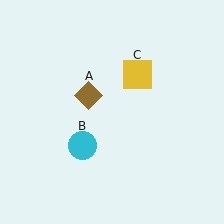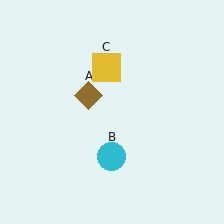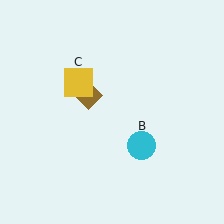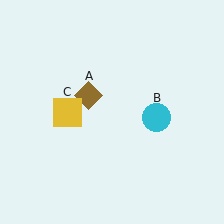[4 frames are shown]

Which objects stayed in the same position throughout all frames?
Brown diamond (object A) remained stationary.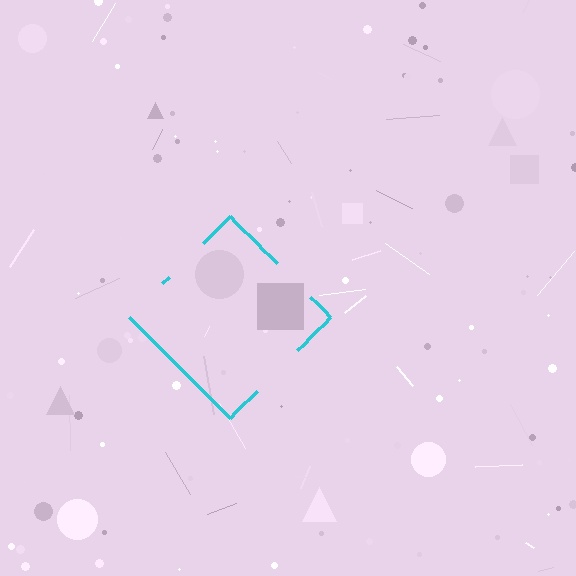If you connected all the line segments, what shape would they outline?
They would outline a diamond.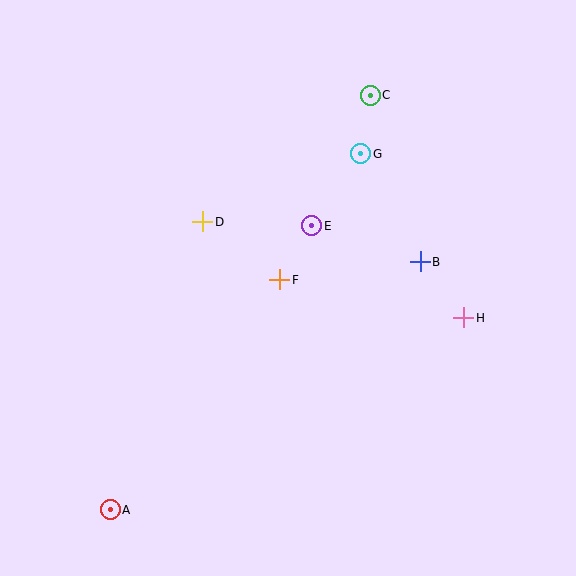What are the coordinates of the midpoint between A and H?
The midpoint between A and H is at (287, 414).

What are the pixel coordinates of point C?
Point C is at (370, 95).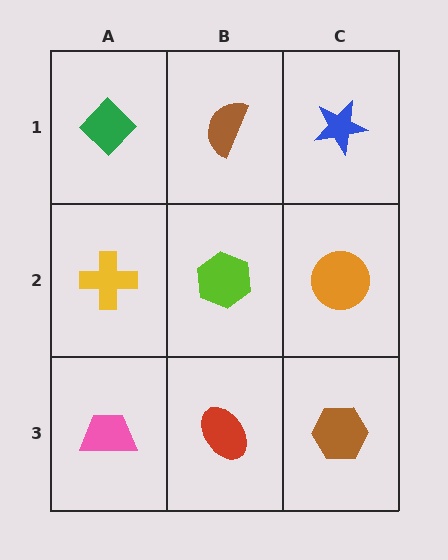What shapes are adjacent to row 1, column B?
A lime hexagon (row 2, column B), a green diamond (row 1, column A), a blue star (row 1, column C).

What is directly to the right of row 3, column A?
A red ellipse.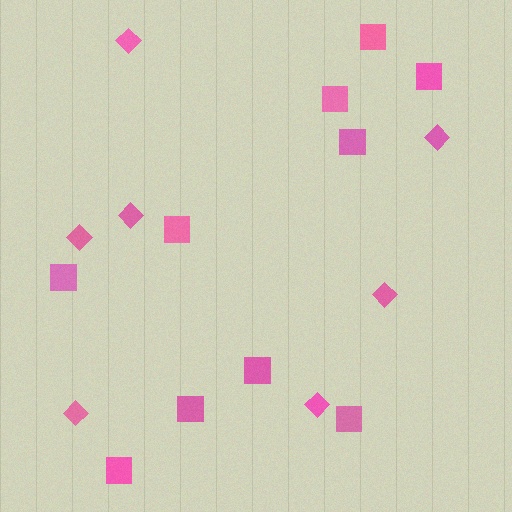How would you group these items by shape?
There are 2 groups: one group of diamonds (7) and one group of squares (10).